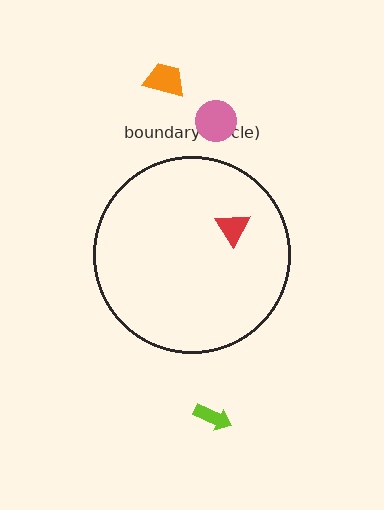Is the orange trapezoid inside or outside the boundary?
Outside.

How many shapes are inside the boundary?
1 inside, 3 outside.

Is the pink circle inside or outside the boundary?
Outside.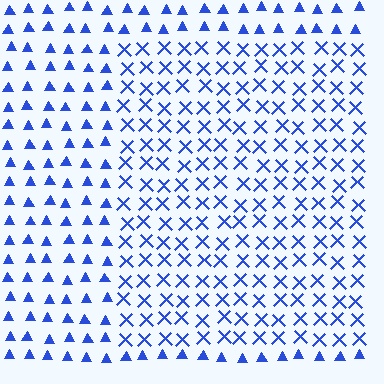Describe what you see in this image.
The image is filled with small blue elements arranged in a uniform grid. A rectangle-shaped region contains X marks, while the surrounding area contains triangles. The boundary is defined purely by the change in element shape.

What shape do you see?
I see a rectangle.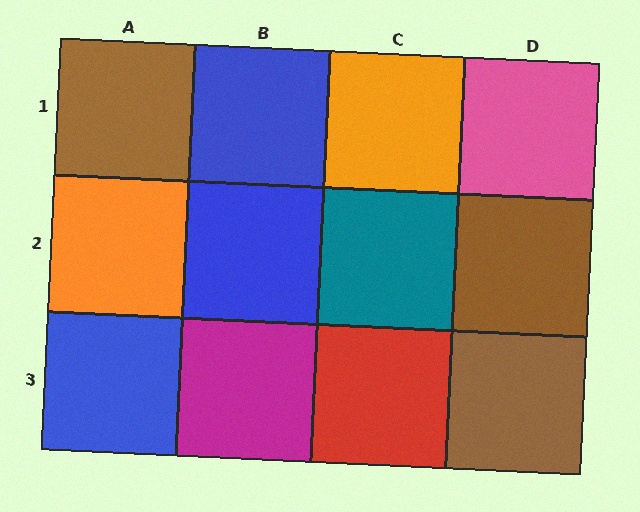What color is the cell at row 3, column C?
Red.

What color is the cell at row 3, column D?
Brown.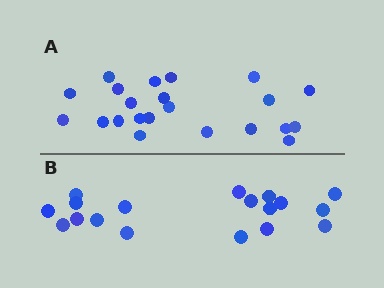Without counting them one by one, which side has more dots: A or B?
Region A (the top region) has more dots.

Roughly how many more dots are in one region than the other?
Region A has about 4 more dots than region B.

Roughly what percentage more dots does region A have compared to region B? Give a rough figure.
About 20% more.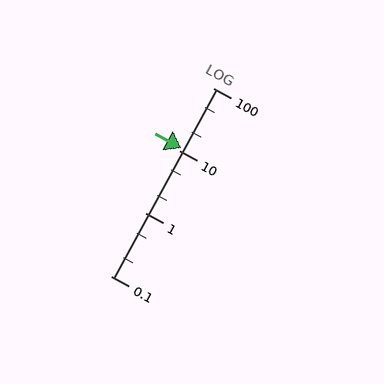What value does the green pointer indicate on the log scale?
The pointer indicates approximately 11.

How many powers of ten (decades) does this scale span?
The scale spans 3 decades, from 0.1 to 100.